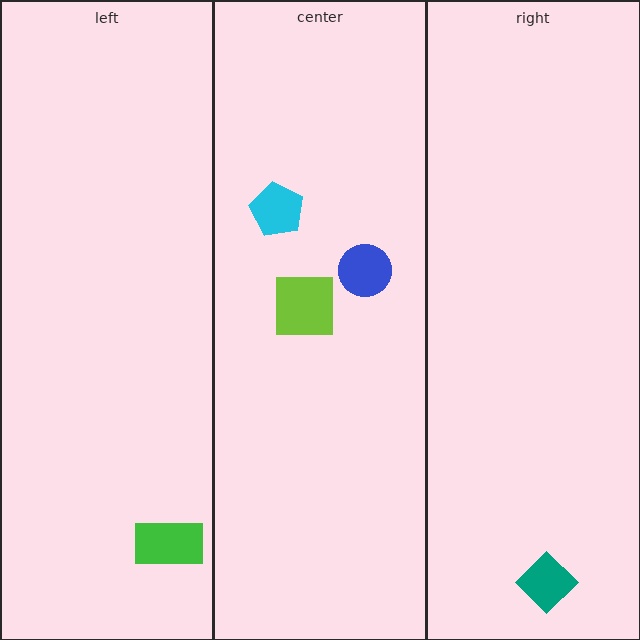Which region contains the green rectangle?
The left region.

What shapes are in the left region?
The green rectangle.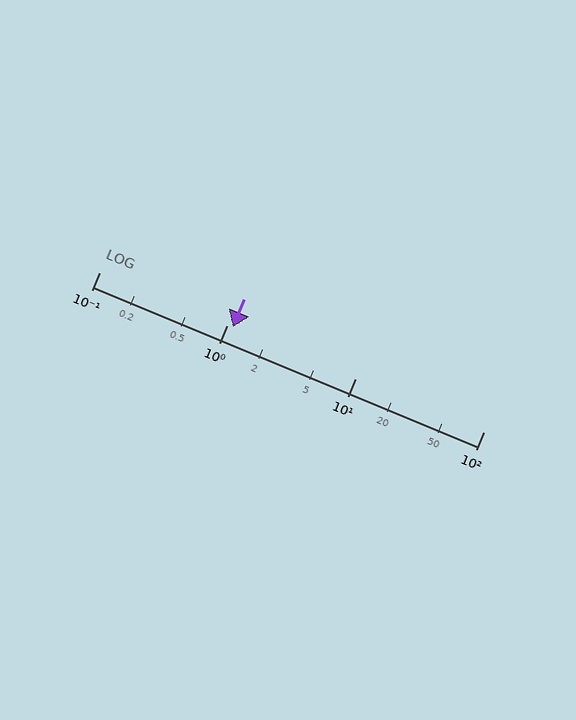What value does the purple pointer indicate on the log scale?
The pointer indicates approximately 1.1.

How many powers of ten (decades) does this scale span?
The scale spans 3 decades, from 0.1 to 100.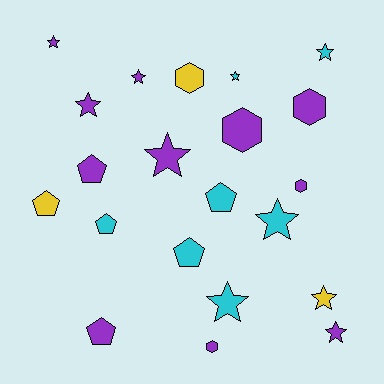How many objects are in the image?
There are 21 objects.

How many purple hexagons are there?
There are 4 purple hexagons.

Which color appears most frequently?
Purple, with 11 objects.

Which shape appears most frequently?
Star, with 10 objects.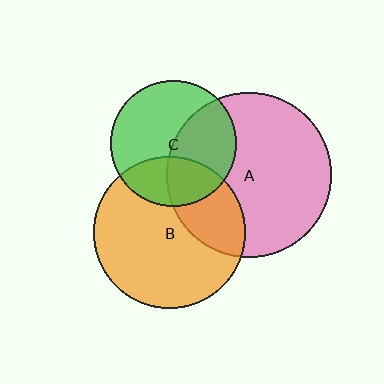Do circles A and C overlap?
Yes.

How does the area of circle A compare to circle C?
Approximately 1.7 times.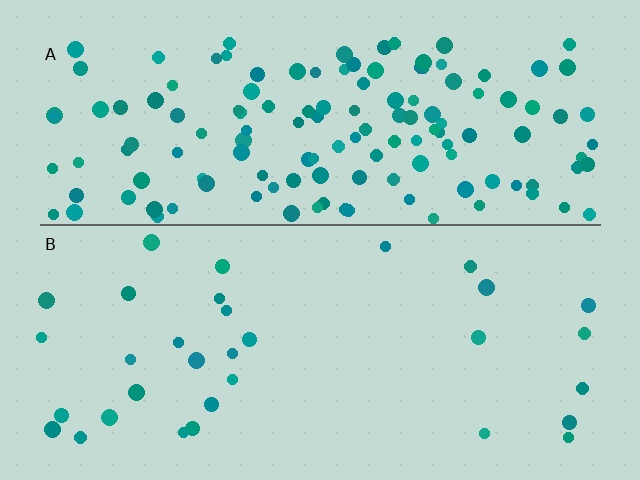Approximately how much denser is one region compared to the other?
Approximately 4.3× — region A over region B.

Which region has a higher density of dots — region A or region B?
A (the top).